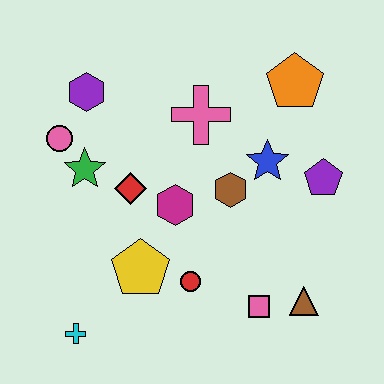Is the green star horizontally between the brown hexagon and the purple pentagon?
No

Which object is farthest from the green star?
The brown triangle is farthest from the green star.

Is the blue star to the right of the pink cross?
Yes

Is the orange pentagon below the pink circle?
No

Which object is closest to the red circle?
The yellow pentagon is closest to the red circle.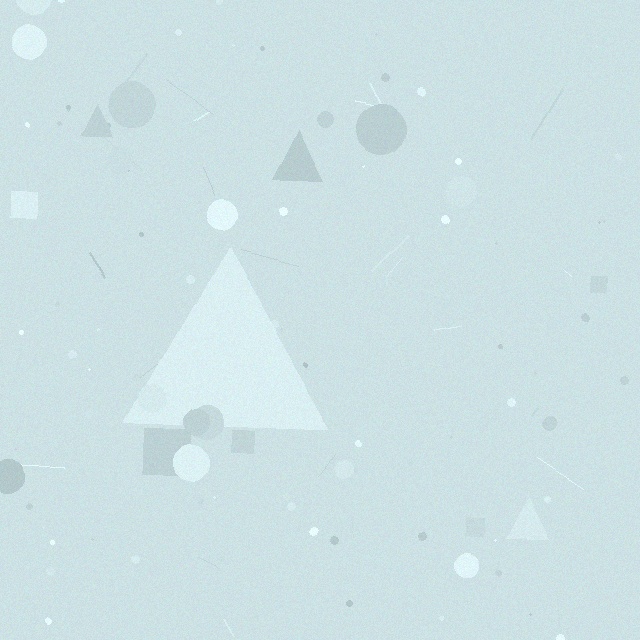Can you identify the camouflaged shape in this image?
The camouflaged shape is a triangle.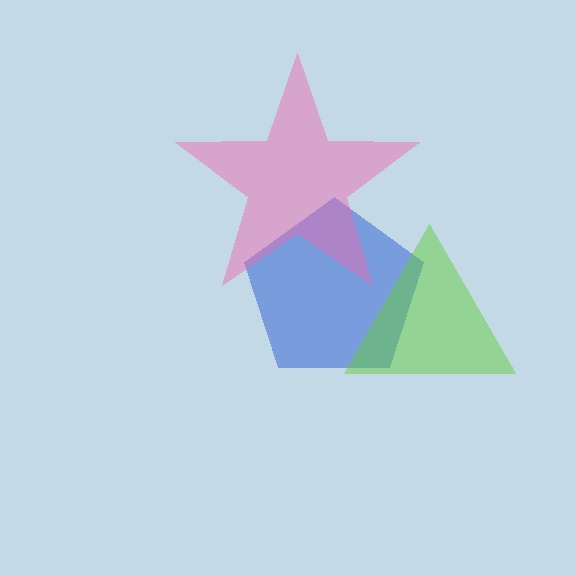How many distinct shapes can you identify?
There are 3 distinct shapes: a blue pentagon, a pink star, a lime triangle.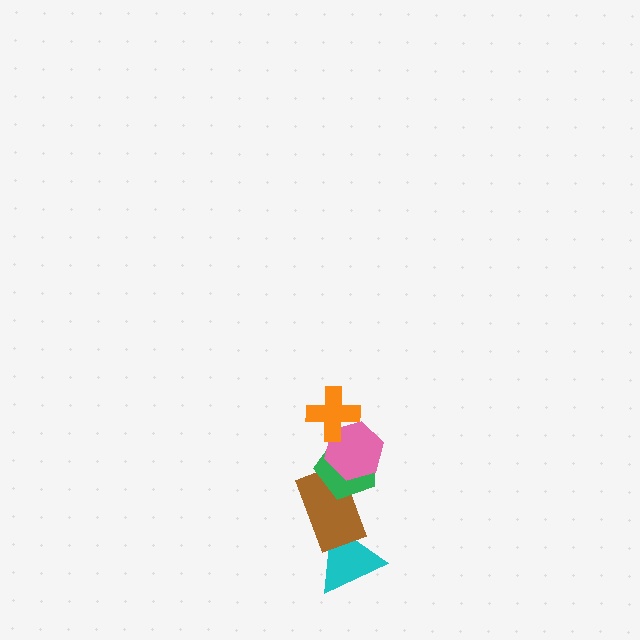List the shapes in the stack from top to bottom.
From top to bottom: the orange cross, the pink hexagon, the green pentagon, the brown rectangle, the cyan triangle.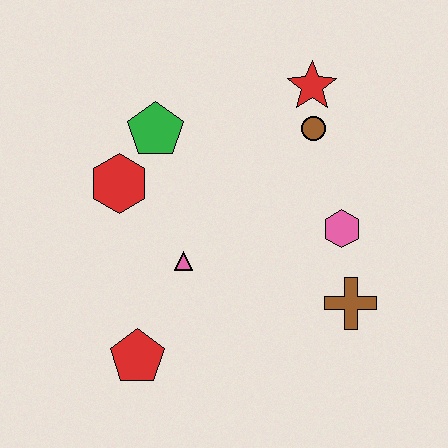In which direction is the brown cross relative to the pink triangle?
The brown cross is to the right of the pink triangle.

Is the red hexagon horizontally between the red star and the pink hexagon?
No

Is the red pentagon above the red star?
No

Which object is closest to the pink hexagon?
The brown cross is closest to the pink hexagon.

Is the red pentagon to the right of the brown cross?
No